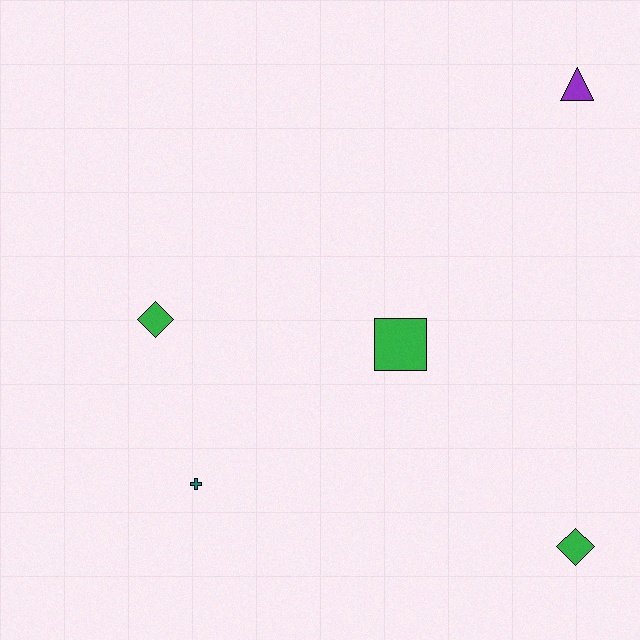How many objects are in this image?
There are 5 objects.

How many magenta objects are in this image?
There are no magenta objects.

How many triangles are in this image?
There is 1 triangle.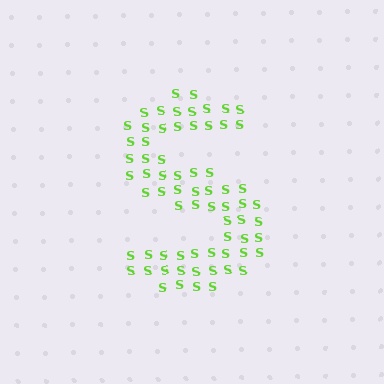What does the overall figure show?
The overall figure shows the letter S.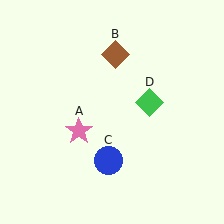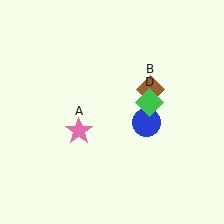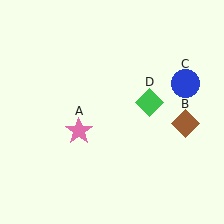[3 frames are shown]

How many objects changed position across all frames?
2 objects changed position: brown diamond (object B), blue circle (object C).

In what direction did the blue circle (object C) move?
The blue circle (object C) moved up and to the right.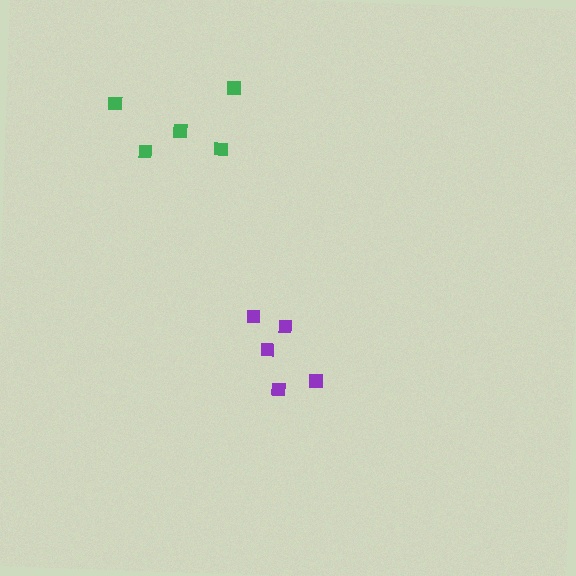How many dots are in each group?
Group 1: 5 dots, Group 2: 5 dots (10 total).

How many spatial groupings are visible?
There are 2 spatial groupings.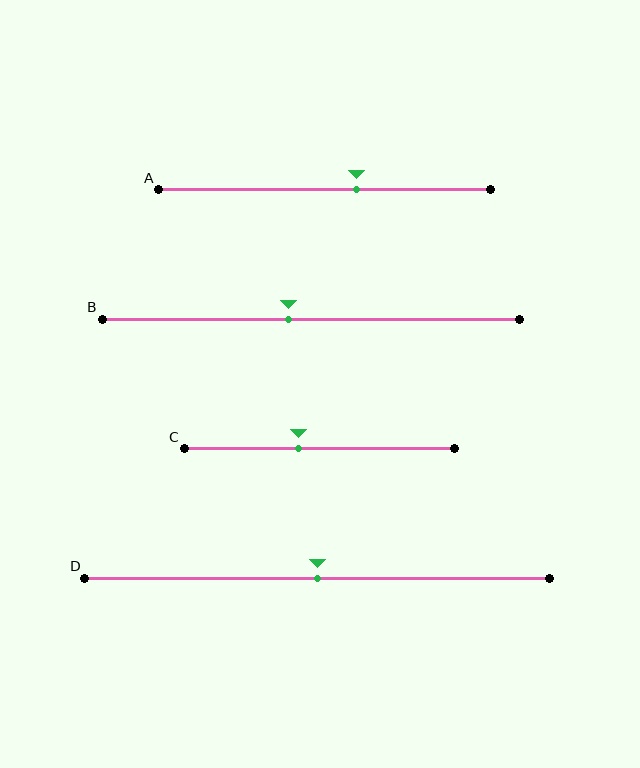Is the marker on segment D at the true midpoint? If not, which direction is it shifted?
Yes, the marker on segment D is at the true midpoint.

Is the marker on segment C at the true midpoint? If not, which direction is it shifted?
No, the marker on segment C is shifted to the left by about 8% of the segment length.